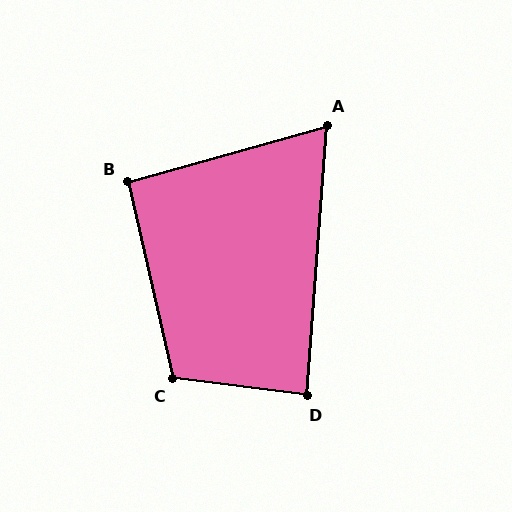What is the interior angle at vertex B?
Approximately 93 degrees (approximately right).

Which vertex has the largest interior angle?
C, at approximately 110 degrees.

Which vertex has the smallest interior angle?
A, at approximately 70 degrees.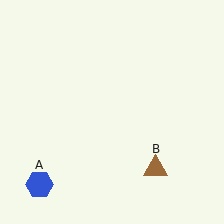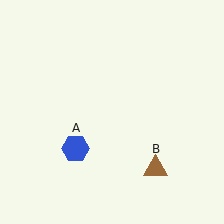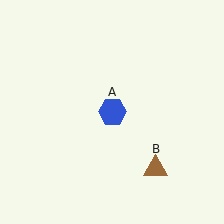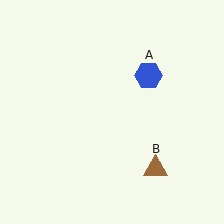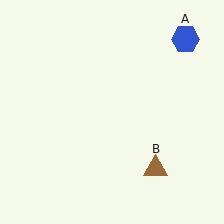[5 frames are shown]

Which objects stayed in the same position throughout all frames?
Brown triangle (object B) remained stationary.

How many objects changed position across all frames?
1 object changed position: blue hexagon (object A).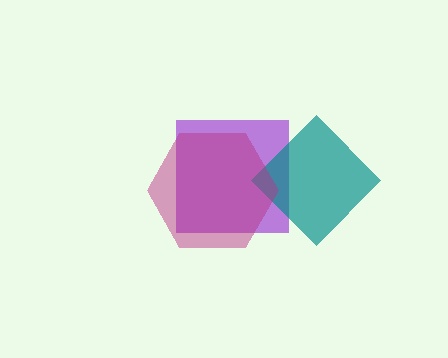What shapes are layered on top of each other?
The layered shapes are: a purple square, a teal diamond, a magenta hexagon.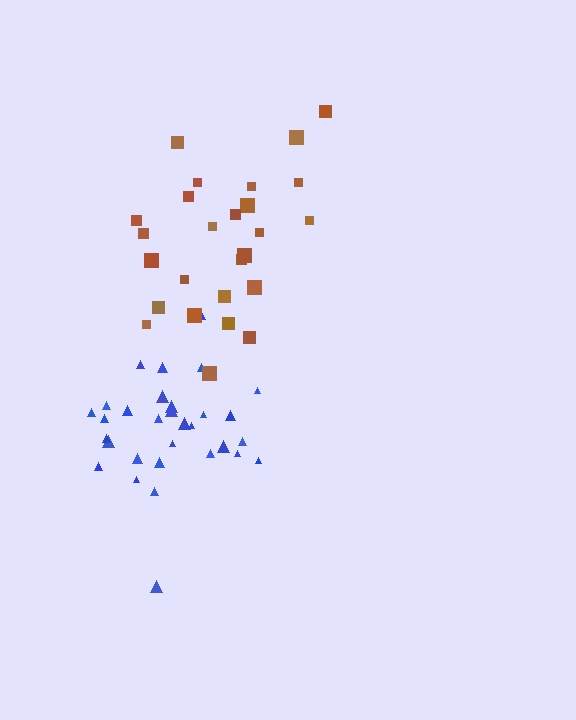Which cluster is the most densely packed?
Blue.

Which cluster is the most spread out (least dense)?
Brown.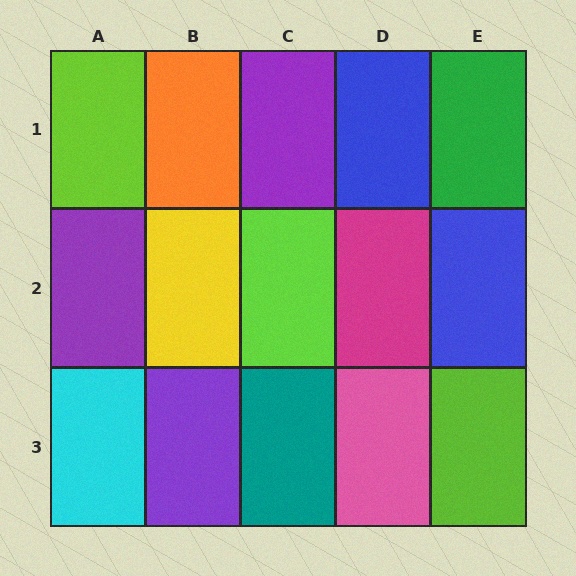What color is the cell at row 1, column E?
Green.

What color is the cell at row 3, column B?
Purple.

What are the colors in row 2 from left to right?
Purple, yellow, lime, magenta, blue.